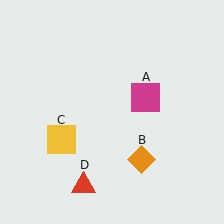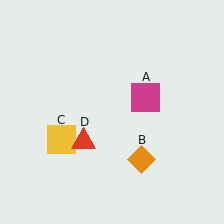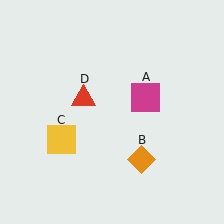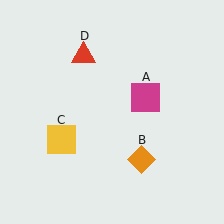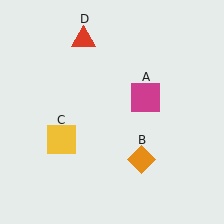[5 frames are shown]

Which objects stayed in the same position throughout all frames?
Magenta square (object A) and orange diamond (object B) and yellow square (object C) remained stationary.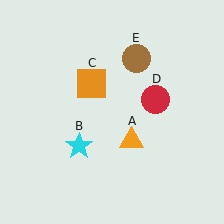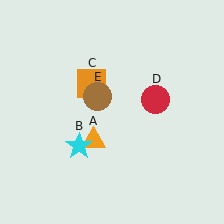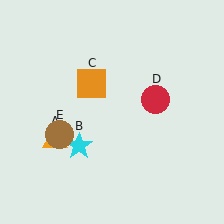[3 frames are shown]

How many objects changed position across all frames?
2 objects changed position: orange triangle (object A), brown circle (object E).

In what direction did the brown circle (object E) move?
The brown circle (object E) moved down and to the left.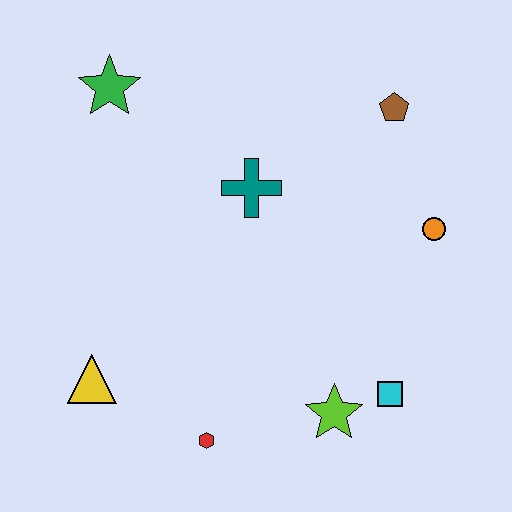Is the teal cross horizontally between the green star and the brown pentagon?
Yes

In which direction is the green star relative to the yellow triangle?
The green star is above the yellow triangle.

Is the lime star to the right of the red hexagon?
Yes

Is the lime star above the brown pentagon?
No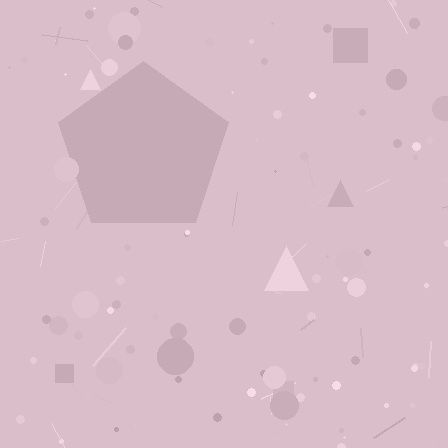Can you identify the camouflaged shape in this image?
The camouflaged shape is a pentagon.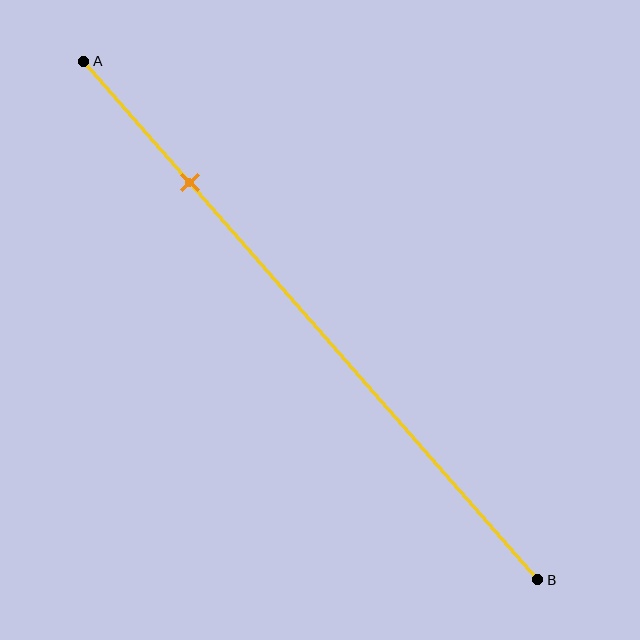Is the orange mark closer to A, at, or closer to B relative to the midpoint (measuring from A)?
The orange mark is closer to point A than the midpoint of segment AB.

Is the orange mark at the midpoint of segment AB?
No, the mark is at about 25% from A, not at the 50% midpoint.